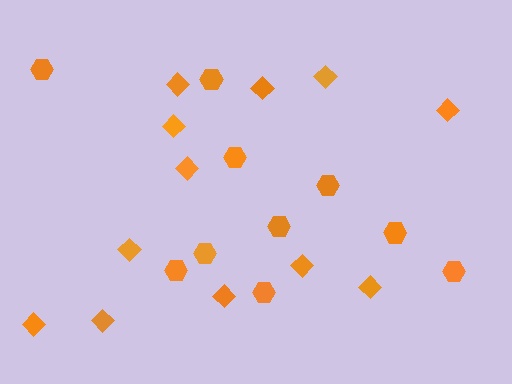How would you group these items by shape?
There are 2 groups: one group of diamonds (12) and one group of hexagons (10).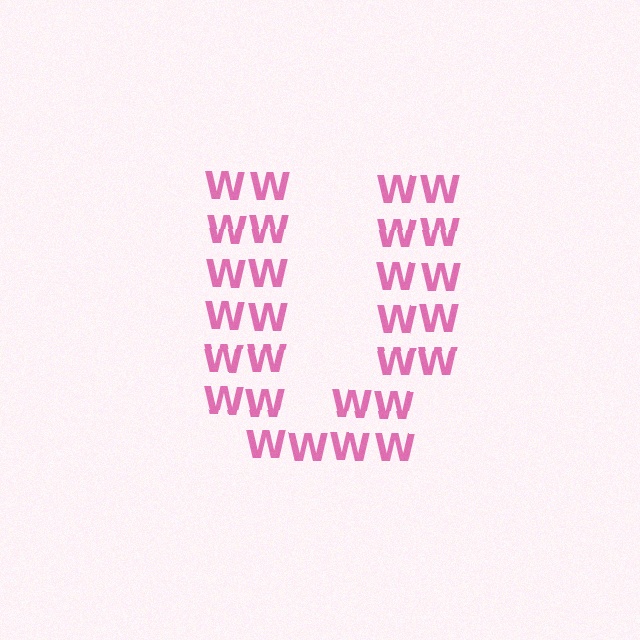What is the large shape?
The large shape is the letter U.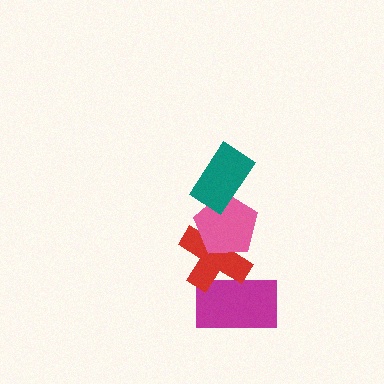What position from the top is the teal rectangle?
The teal rectangle is 1st from the top.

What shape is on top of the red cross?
The pink pentagon is on top of the red cross.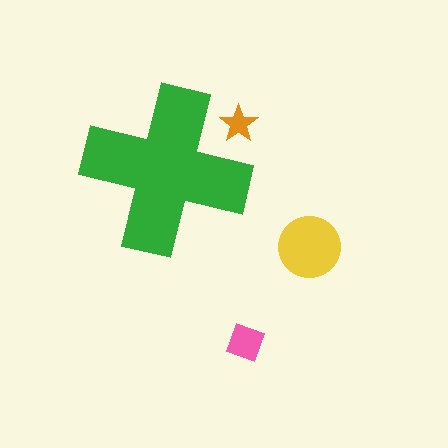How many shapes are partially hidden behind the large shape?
1 shape is partially hidden.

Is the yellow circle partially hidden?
No, the yellow circle is fully visible.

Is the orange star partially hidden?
Yes, the orange star is partially hidden behind the green cross.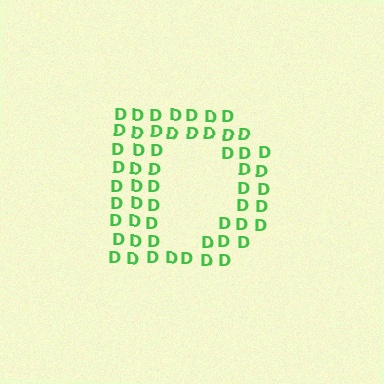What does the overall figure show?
The overall figure shows the letter D.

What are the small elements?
The small elements are letter D's.